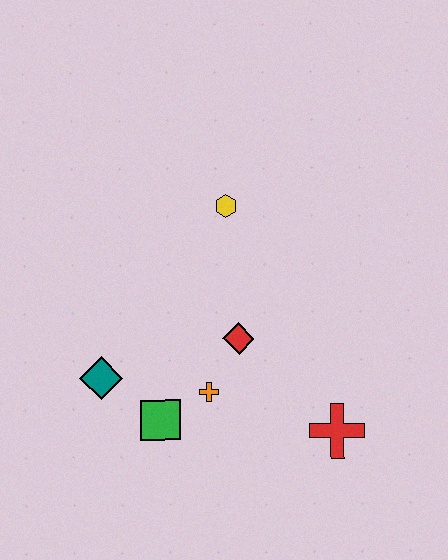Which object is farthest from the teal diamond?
The red cross is farthest from the teal diamond.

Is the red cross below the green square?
Yes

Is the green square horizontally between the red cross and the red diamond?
No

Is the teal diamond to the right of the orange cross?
No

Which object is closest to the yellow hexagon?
The red diamond is closest to the yellow hexagon.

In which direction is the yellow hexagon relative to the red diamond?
The yellow hexagon is above the red diamond.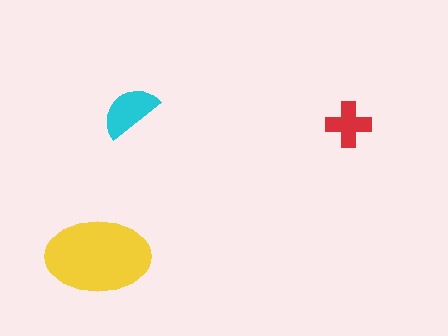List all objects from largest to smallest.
The yellow ellipse, the cyan semicircle, the red cross.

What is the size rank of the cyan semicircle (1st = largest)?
2nd.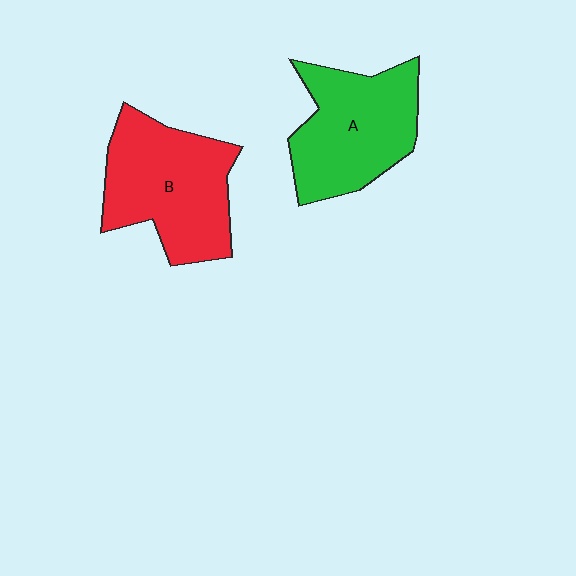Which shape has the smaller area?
Shape A (green).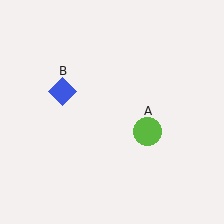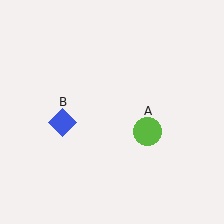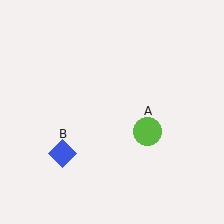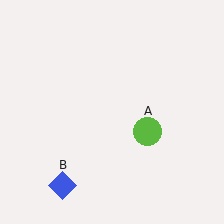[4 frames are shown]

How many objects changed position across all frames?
1 object changed position: blue diamond (object B).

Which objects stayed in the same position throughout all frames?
Lime circle (object A) remained stationary.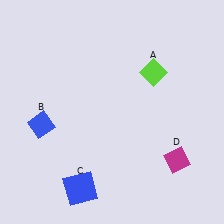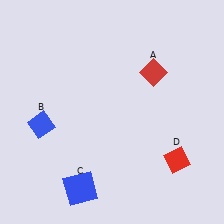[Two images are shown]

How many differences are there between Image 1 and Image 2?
There are 2 differences between the two images.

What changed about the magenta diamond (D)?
In Image 1, D is magenta. In Image 2, it changed to red.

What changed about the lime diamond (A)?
In Image 1, A is lime. In Image 2, it changed to red.